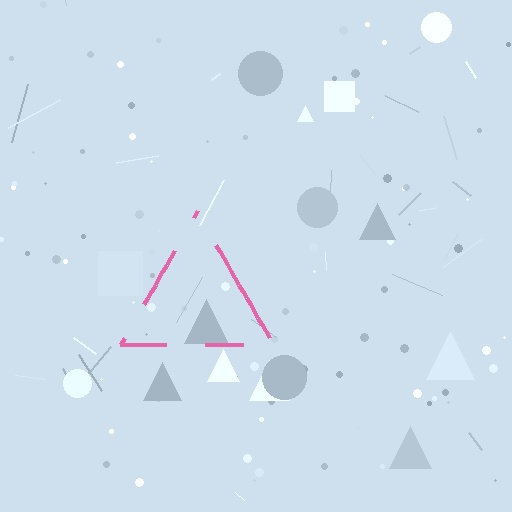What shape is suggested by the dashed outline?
The dashed outline suggests a triangle.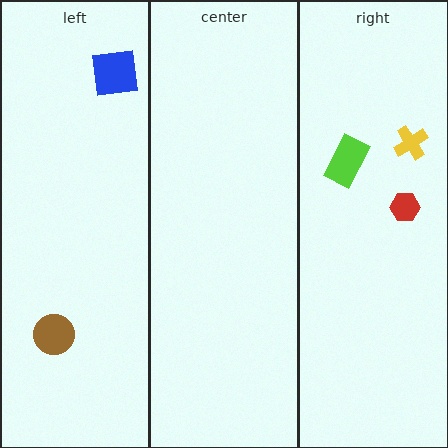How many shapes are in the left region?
2.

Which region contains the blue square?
The left region.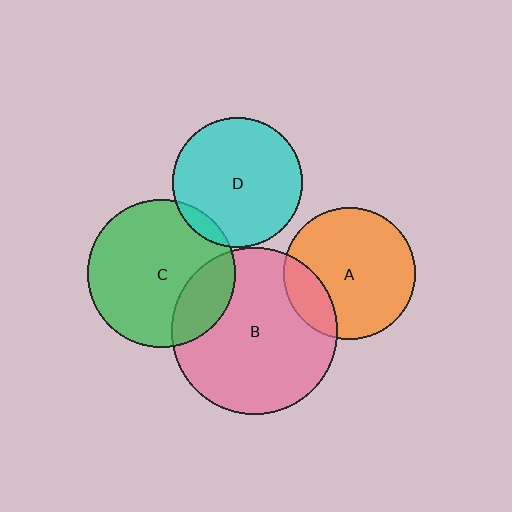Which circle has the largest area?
Circle B (pink).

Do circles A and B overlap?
Yes.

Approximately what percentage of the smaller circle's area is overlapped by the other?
Approximately 20%.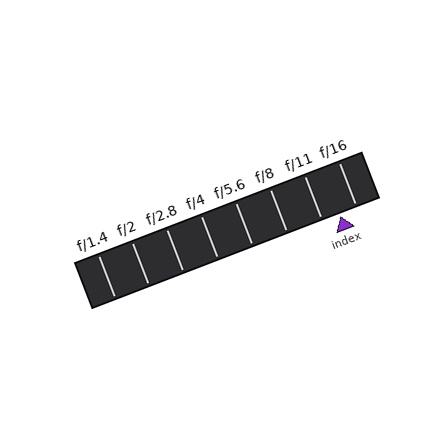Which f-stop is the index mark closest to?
The index mark is closest to f/16.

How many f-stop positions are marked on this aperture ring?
There are 8 f-stop positions marked.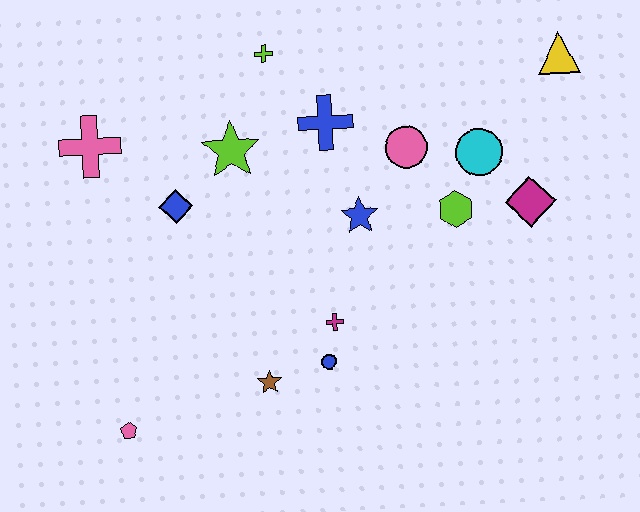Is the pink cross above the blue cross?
No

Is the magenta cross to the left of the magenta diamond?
Yes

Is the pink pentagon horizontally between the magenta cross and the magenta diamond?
No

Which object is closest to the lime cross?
The blue cross is closest to the lime cross.